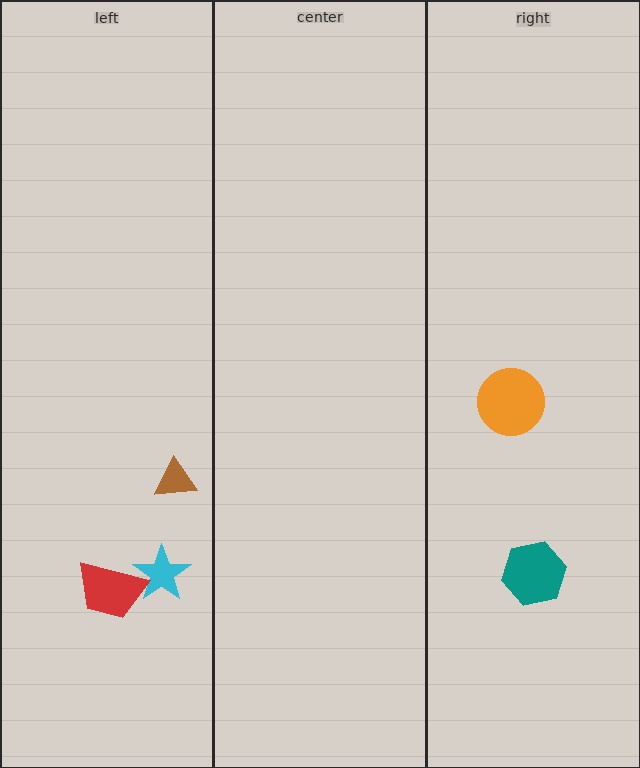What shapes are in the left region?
The brown triangle, the cyan star, the red trapezoid.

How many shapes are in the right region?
2.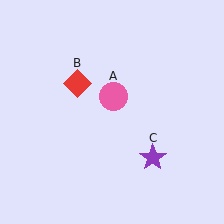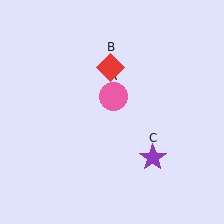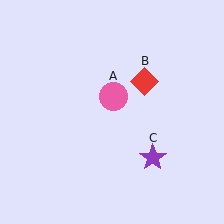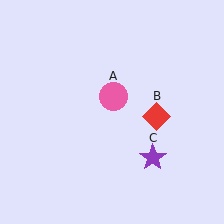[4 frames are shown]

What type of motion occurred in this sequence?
The red diamond (object B) rotated clockwise around the center of the scene.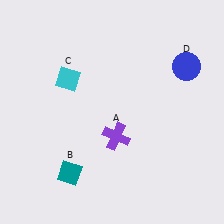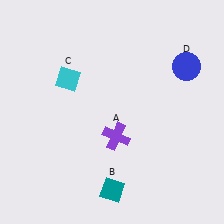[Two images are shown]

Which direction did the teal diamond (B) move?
The teal diamond (B) moved right.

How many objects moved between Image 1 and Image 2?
1 object moved between the two images.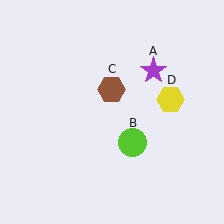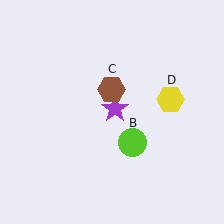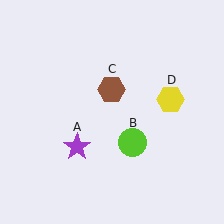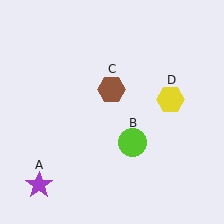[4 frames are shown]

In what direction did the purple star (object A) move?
The purple star (object A) moved down and to the left.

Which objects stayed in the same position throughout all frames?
Lime circle (object B) and brown hexagon (object C) and yellow hexagon (object D) remained stationary.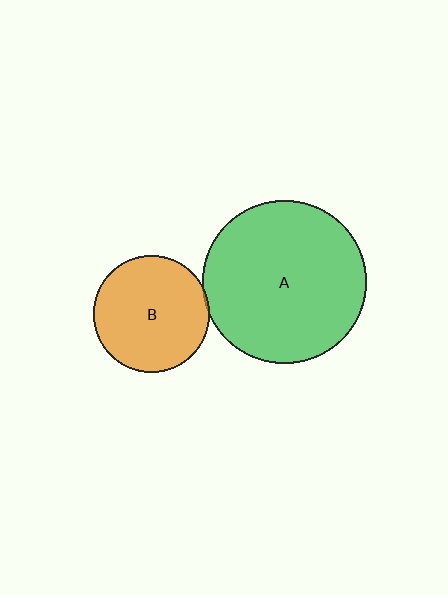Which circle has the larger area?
Circle A (green).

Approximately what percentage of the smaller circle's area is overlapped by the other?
Approximately 5%.